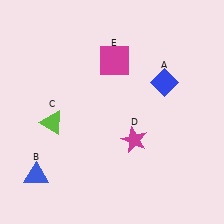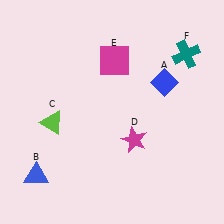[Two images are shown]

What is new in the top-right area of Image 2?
A teal cross (F) was added in the top-right area of Image 2.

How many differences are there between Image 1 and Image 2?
There is 1 difference between the two images.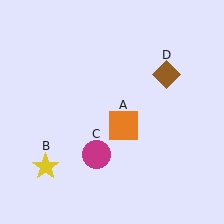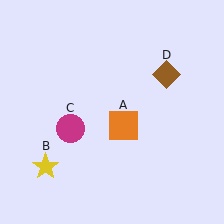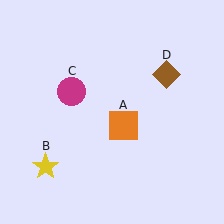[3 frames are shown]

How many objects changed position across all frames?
1 object changed position: magenta circle (object C).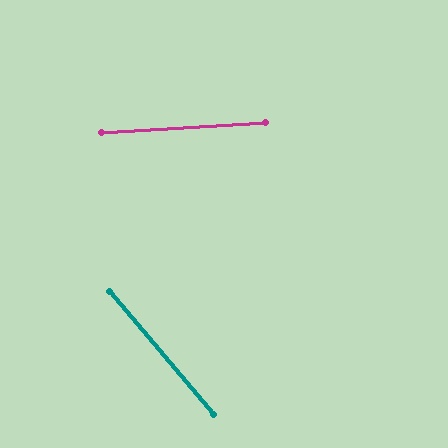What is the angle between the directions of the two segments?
Approximately 54 degrees.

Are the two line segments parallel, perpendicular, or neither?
Neither parallel nor perpendicular — they differ by about 54°.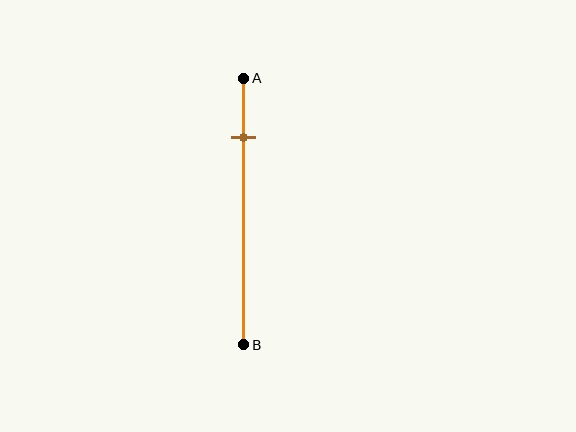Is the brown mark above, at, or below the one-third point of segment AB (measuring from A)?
The brown mark is above the one-third point of segment AB.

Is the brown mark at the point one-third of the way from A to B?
No, the mark is at about 20% from A, not at the 33% one-third point.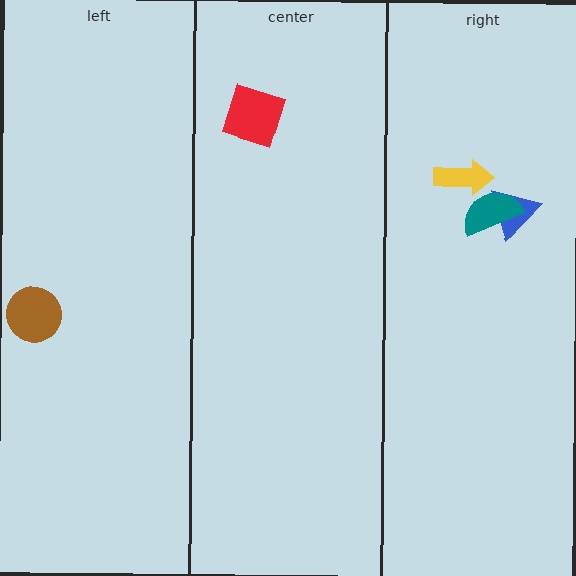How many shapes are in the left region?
1.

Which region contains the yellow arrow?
The right region.